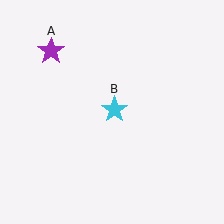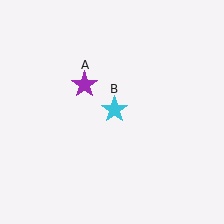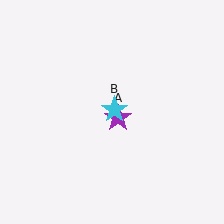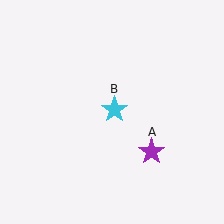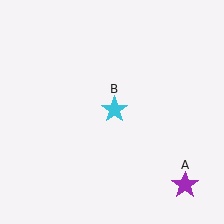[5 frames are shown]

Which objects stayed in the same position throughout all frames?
Cyan star (object B) remained stationary.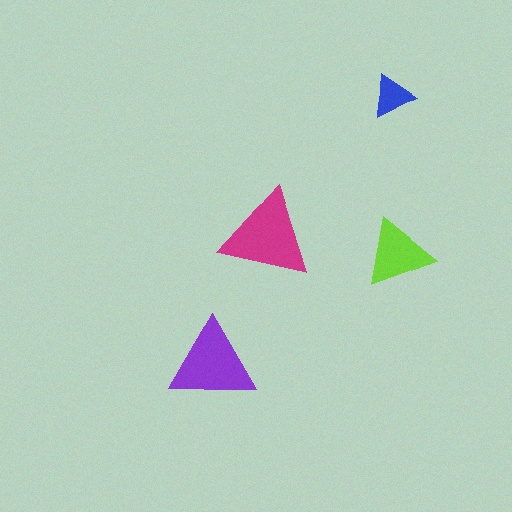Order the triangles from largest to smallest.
the magenta one, the purple one, the lime one, the blue one.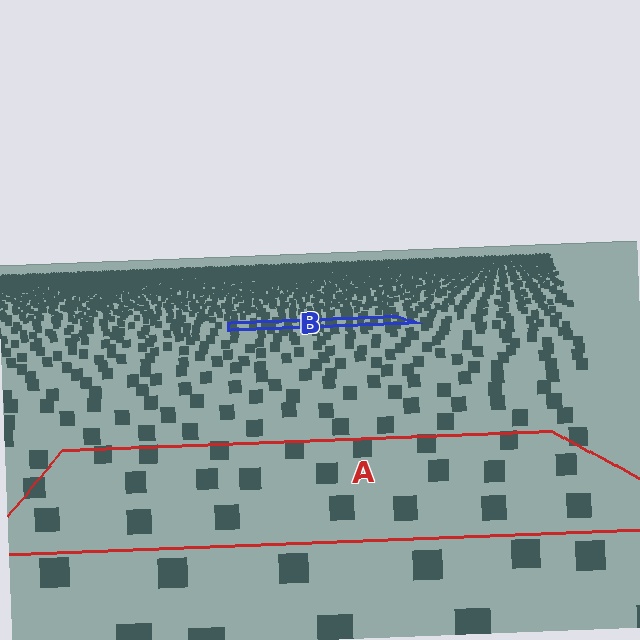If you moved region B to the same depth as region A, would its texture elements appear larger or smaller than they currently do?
They would appear larger. At a closer depth, the same texture elements are projected at a bigger on-screen size.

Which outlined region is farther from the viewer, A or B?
Region B is farther from the viewer — the texture elements inside it appear smaller and more densely packed.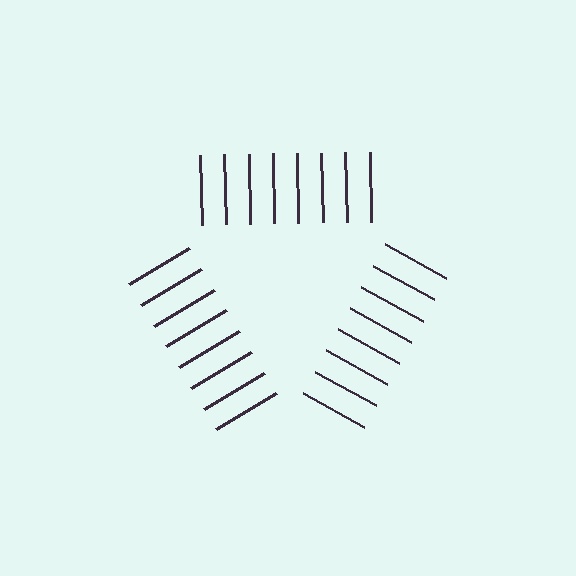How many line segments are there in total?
24 — 8 along each of the 3 edges.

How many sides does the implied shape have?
3 sides — the line-ends trace a triangle.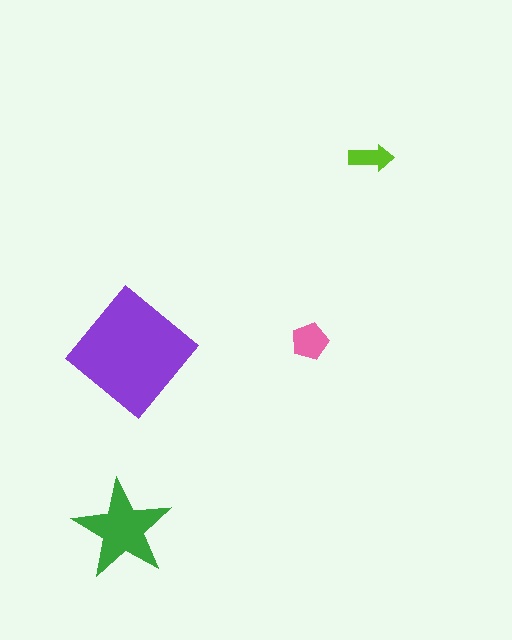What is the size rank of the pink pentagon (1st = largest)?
3rd.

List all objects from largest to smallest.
The purple diamond, the green star, the pink pentagon, the lime arrow.